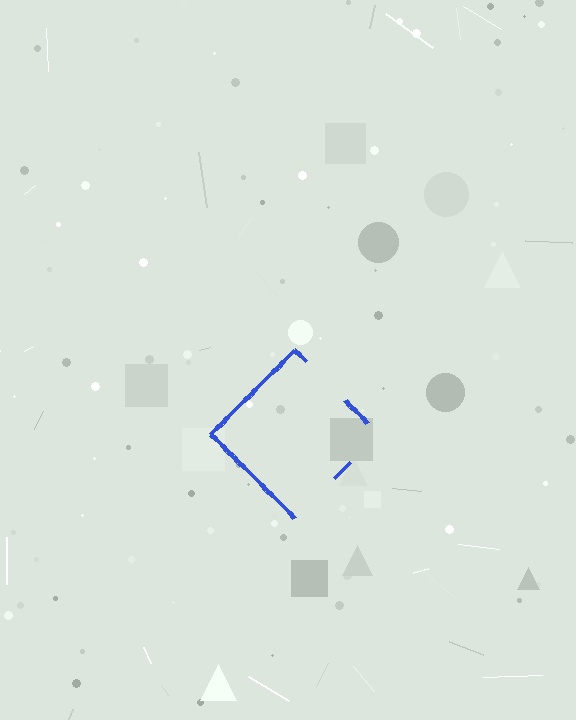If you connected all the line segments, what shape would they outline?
They would outline a diamond.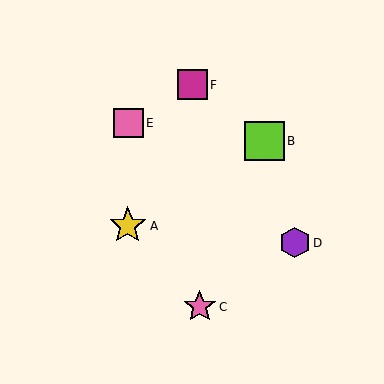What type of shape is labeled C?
Shape C is a pink star.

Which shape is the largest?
The lime square (labeled B) is the largest.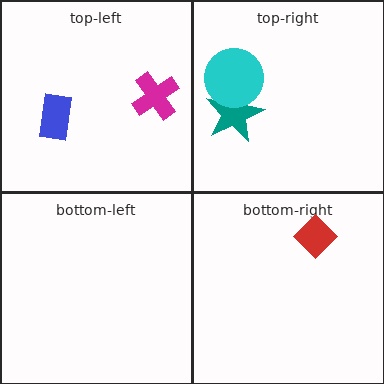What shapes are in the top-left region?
The magenta cross, the blue rectangle.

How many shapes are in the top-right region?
2.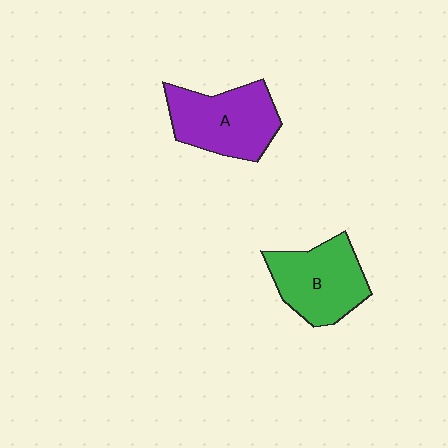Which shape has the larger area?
Shape A (purple).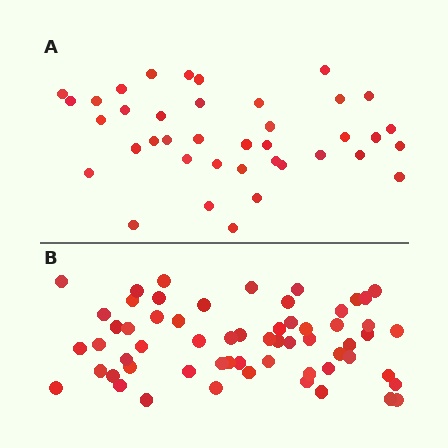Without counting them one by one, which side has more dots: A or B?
Region B (the bottom region) has more dots.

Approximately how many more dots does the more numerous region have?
Region B has approximately 20 more dots than region A.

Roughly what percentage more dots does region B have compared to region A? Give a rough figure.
About 55% more.